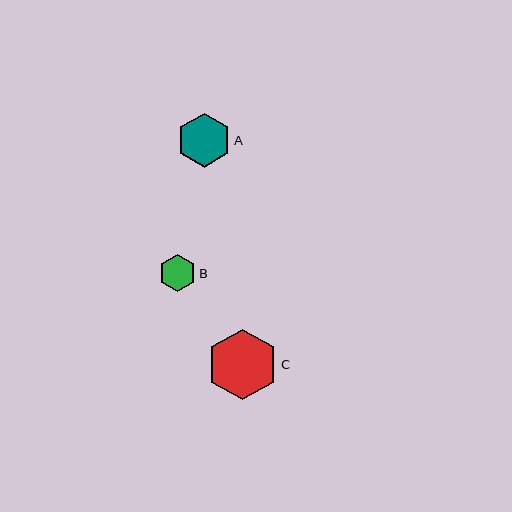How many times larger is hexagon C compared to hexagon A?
Hexagon C is approximately 1.3 times the size of hexagon A.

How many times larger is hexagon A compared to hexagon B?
Hexagon A is approximately 1.5 times the size of hexagon B.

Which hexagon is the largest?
Hexagon C is the largest with a size of approximately 71 pixels.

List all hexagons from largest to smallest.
From largest to smallest: C, A, B.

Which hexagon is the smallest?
Hexagon B is the smallest with a size of approximately 37 pixels.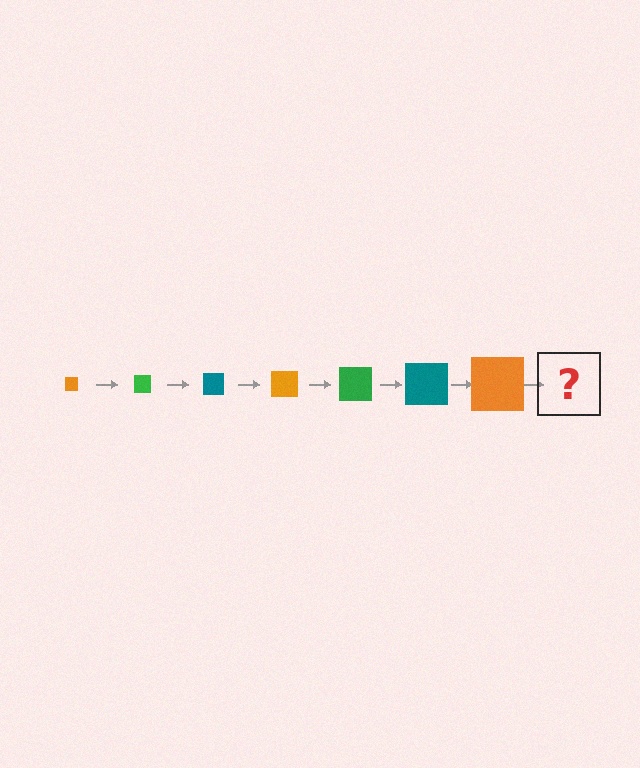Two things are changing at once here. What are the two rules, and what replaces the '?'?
The two rules are that the square grows larger each step and the color cycles through orange, green, and teal. The '?' should be a green square, larger than the previous one.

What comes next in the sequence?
The next element should be a green square, larger than the previous one.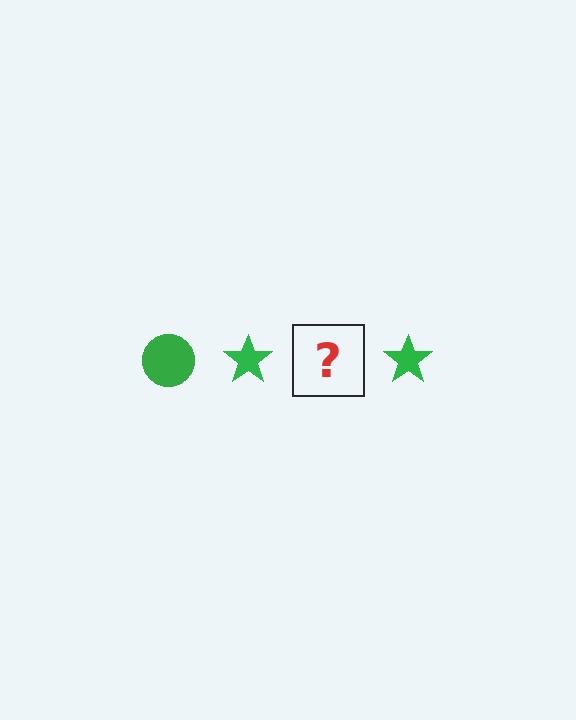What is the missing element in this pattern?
The missing element is a green circle.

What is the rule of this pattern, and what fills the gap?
The rule is that the pattern cycles through circle, star shapes in green. The gap should be filled with a green circle.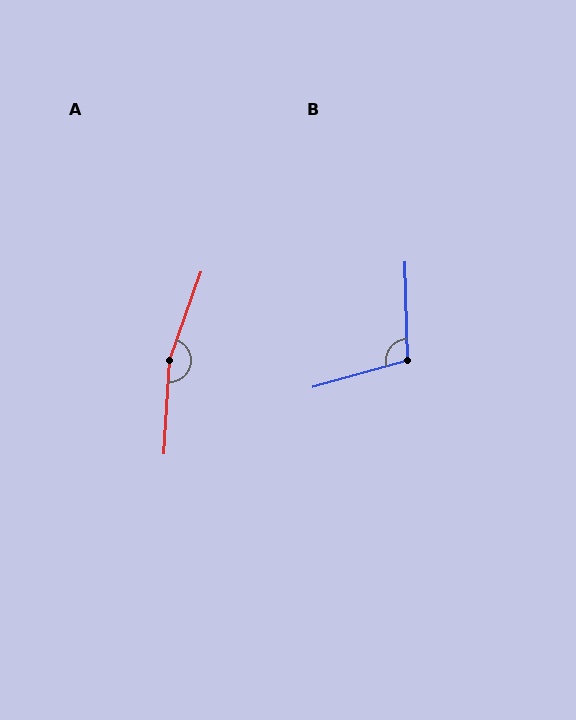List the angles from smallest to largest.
B (105°), A (163°).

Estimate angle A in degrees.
Approximately 163 degrees.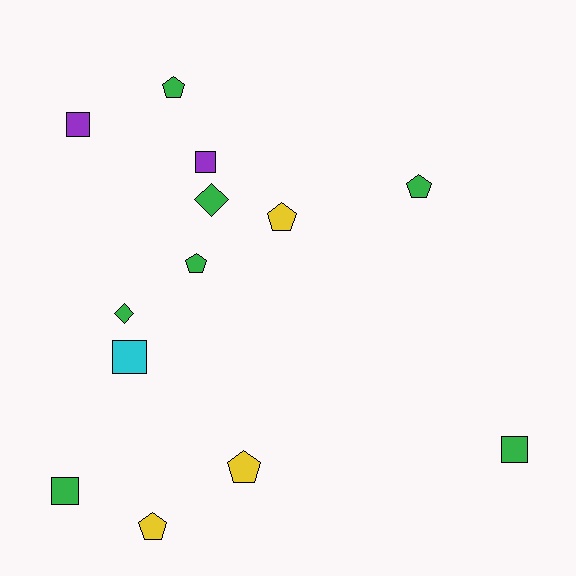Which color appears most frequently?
Green, with 7 objects.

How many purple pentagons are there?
There are no purple pentagons.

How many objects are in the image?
There are 13 objects.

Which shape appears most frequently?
Pentagon, with 6 objects.